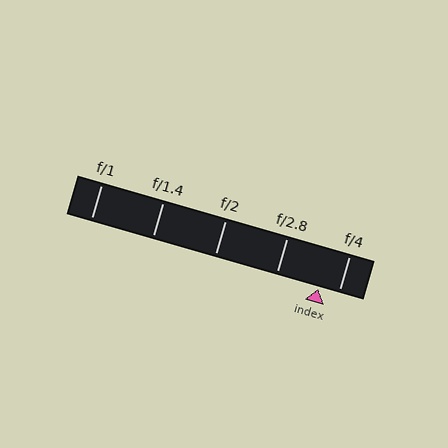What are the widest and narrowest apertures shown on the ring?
The widest aperture shown is f/1 and the narrowest is f/4.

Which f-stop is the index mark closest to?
The index mark is closest to f/4.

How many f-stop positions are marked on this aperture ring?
There are 5 f-stop positions marked.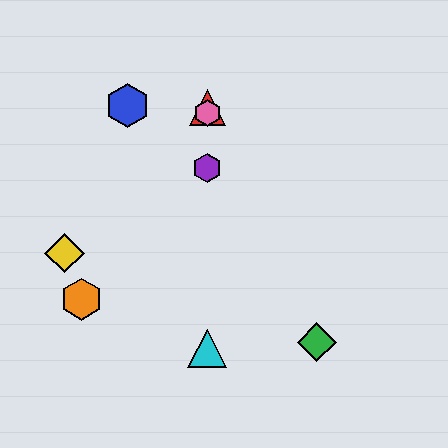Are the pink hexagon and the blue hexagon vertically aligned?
No, the pink hexagon is at x≈207 and the blue hexagon is at x≈128.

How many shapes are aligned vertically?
4 shapes (the red triangle, the purple hexagon, the cyan triangle, the pink hexagon) are aligned vertically.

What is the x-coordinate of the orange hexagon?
The orange hexagon is at x≈81.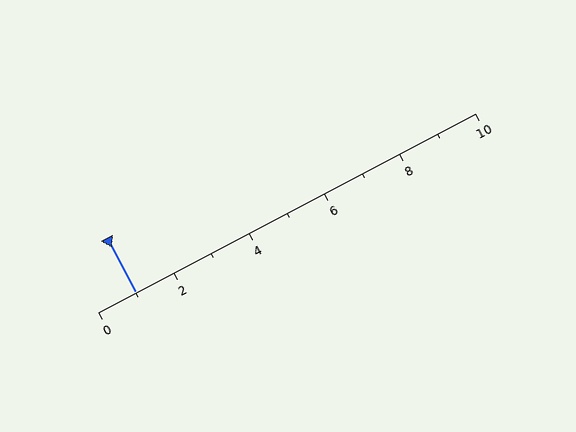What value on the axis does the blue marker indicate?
The marker indicates approximately 1.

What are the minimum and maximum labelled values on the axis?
The axis runs from 0 to 10.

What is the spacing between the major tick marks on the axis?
The major ticks are spaced 2 apart.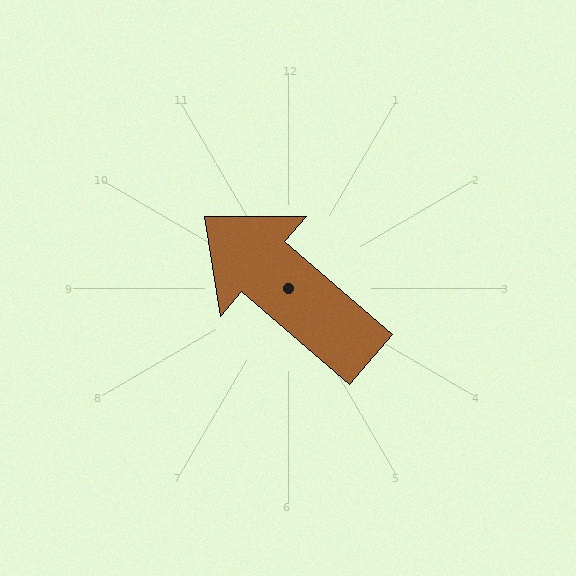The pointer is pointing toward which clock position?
Roughly 10 o'clock.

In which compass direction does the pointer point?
Northwest.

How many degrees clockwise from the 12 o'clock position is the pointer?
Approximately 311 degrees.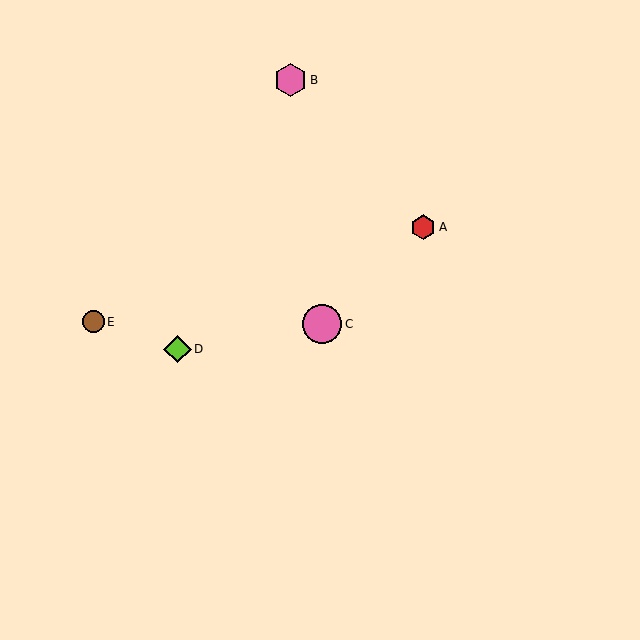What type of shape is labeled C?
Shape C is a pink circle.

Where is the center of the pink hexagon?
The center of the pink hexagon is at (290, 80).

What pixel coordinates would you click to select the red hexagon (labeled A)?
Click at (423, 227) to select the red hexagon A.